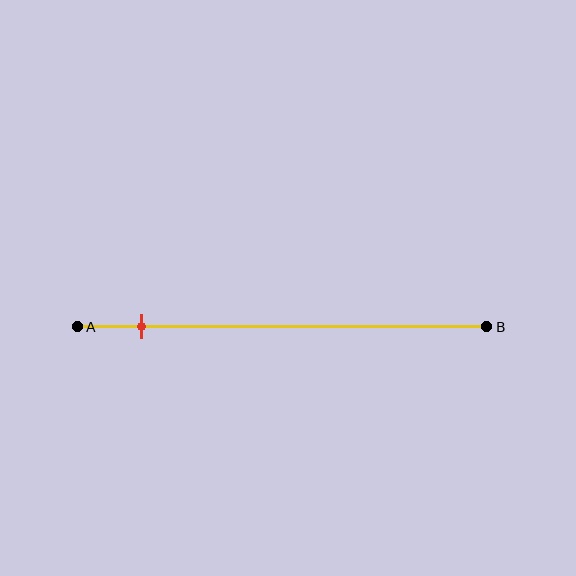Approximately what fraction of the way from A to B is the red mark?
The red mark is approximately 15% of the way from A to B.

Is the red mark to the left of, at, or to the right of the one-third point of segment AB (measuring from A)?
The red mark is to the left of the one-third point of segment AB.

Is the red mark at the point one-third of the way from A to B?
No, the mark is at about 15% from A, not at the 33% one-third point.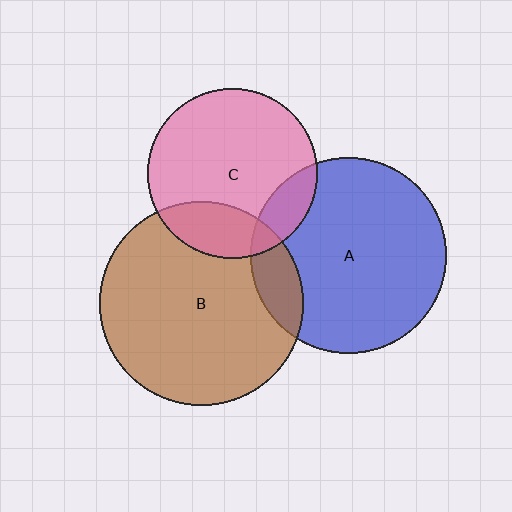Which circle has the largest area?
Circle B (brown).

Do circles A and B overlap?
Yes.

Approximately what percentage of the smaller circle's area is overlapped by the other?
Approximately 15%.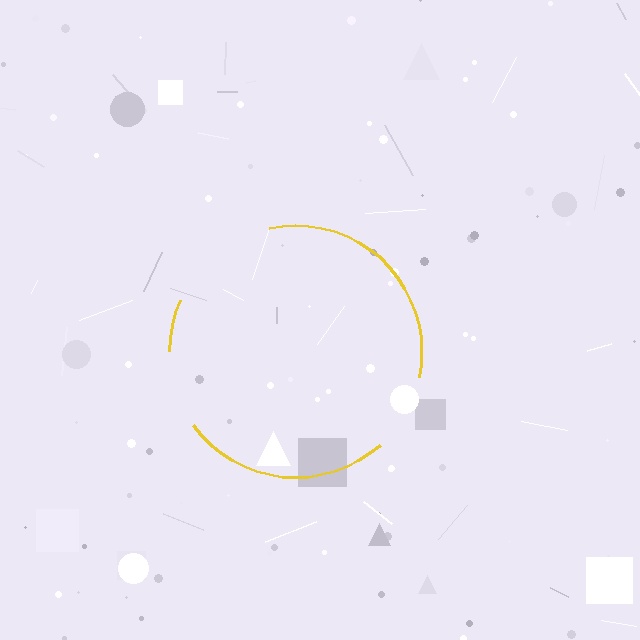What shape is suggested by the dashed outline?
The dashed outline suggests a circle.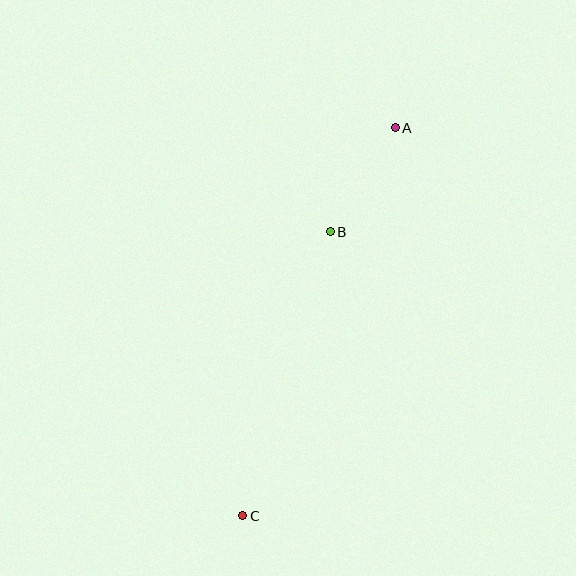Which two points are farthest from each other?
Points A and C are farthest from each other.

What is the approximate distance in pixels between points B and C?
The distance between B and C is approximately 297 pixels.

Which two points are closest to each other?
Points A and B are closest to each other.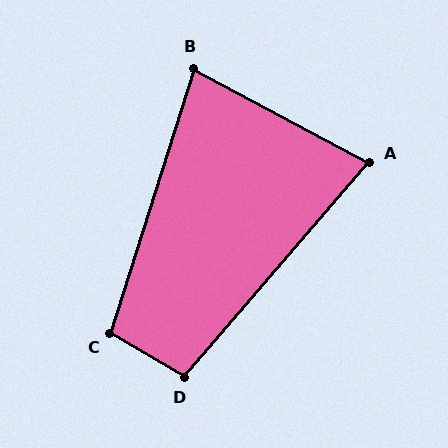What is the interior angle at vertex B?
Approximately 80 degrees (acute).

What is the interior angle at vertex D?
Approximately 100 degrees (obtuse).